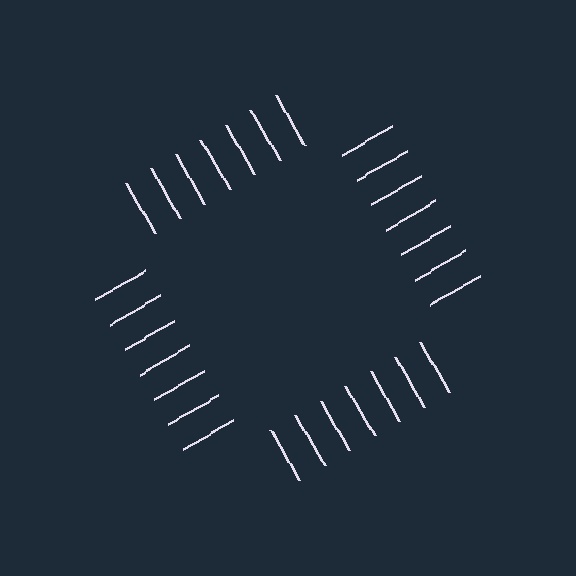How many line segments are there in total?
28 — 7 along each of the 4 edges.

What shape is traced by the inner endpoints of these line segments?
An illusory square — the line segments terminate on its edges but no continuous stroke is drawn.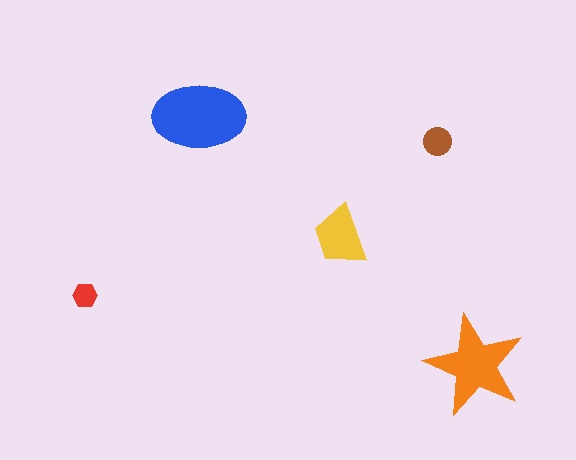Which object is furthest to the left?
The red hexagon is leftmost.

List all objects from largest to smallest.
The blue ellipse, the orange star, the yellow trapezoid, the brown circle, the red hexagon.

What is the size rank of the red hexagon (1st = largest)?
5th.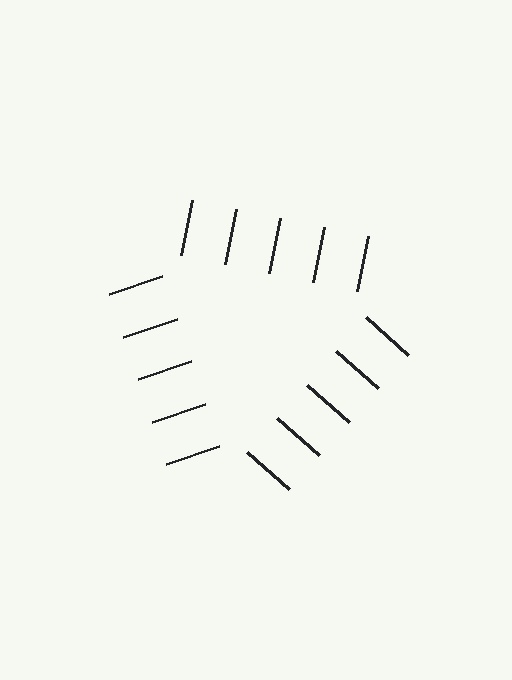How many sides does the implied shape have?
3 sides — the line-ends trace a triangle.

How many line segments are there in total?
15 — 5 along each of the 3 edges.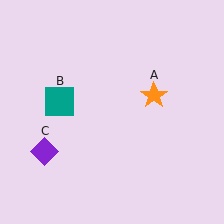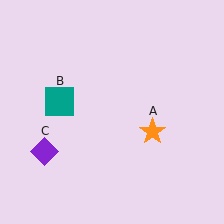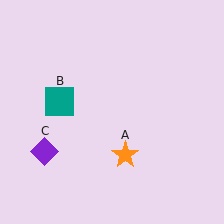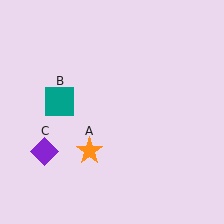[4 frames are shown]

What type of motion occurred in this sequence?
The orange star (object A) rotated clockwise around the center of the scene.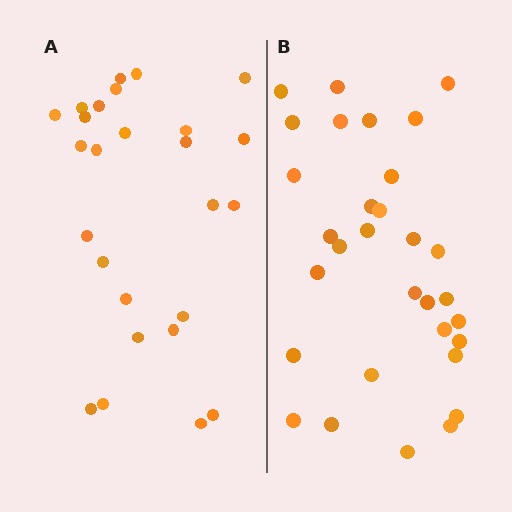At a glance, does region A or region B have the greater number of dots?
Region B (the right region) has more dots.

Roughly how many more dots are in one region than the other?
Region B has about 5 more dots than region A.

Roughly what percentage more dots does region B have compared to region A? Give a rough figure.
About 20% more.